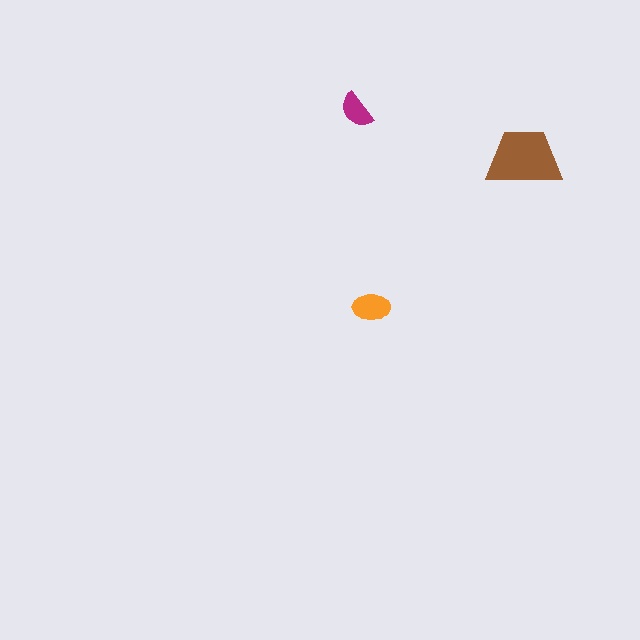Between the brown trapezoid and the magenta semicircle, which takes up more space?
The brown trapezoid.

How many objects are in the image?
There are 3 objects in the image.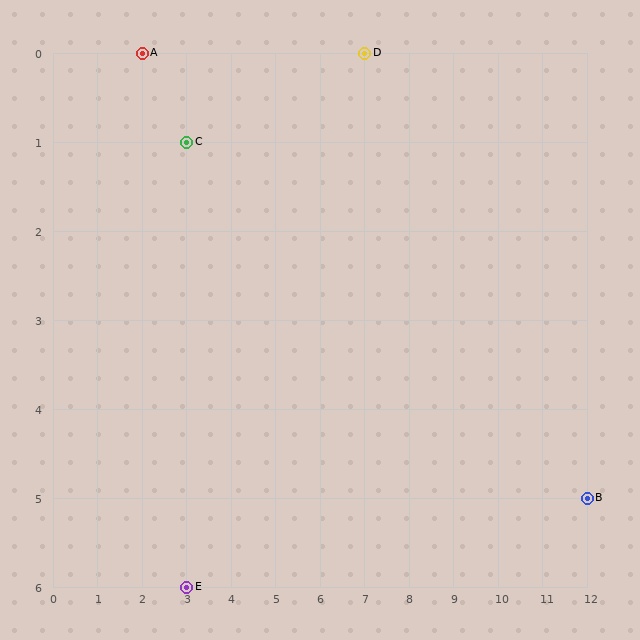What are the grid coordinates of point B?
Point B is at grid coordinates (12, 5).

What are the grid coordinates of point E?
Point E is at grid coordinates (3, 6).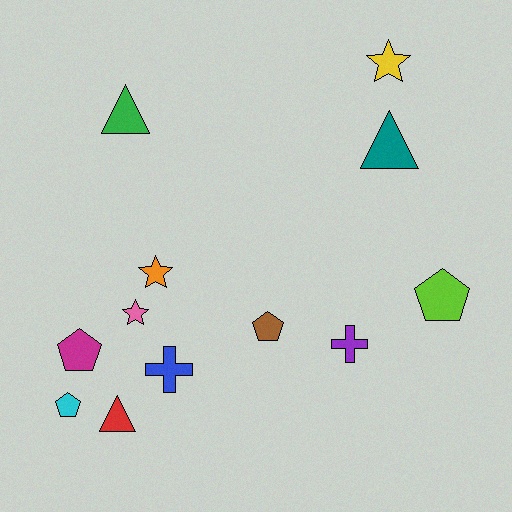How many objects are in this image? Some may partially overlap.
There are 12 objects.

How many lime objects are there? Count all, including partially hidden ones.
There is 1 lime object.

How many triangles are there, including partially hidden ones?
There are 3 triangles.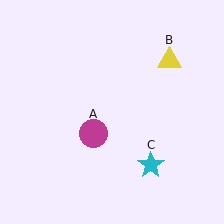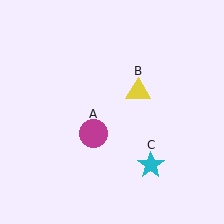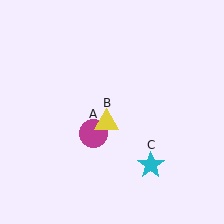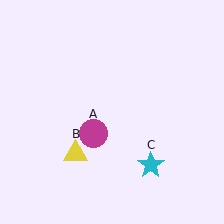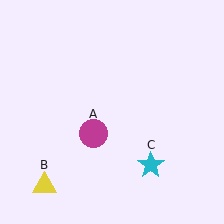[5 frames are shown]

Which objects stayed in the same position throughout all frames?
Magenta circle (object A) and cyan star (object C) remained stationary.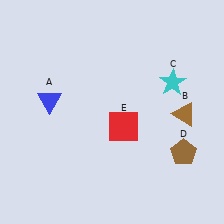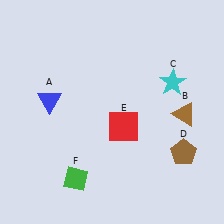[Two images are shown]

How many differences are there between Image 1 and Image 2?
There is 1 difference between the two images.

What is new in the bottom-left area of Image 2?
A green diamond (F) was added in the bottom-left area of Image 2.